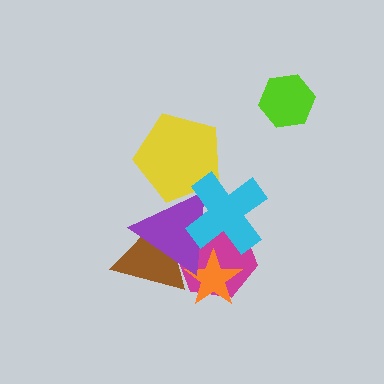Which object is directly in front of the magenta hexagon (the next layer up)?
The brown triangle is directly in front of the magenta hexagon.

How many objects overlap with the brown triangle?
3 objects overlap with the brown triangle.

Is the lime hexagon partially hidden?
No, no other shape covers it.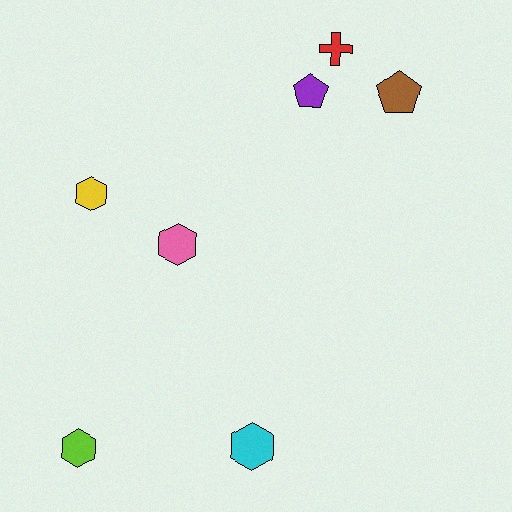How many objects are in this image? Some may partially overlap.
There are 7 objects.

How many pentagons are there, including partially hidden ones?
There are 2 pentagons.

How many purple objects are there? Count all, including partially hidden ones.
There is 1 purple object.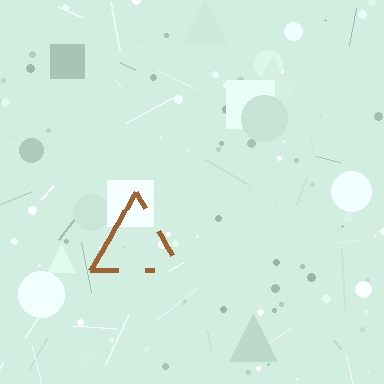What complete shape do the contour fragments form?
The contour fragments form a triangle.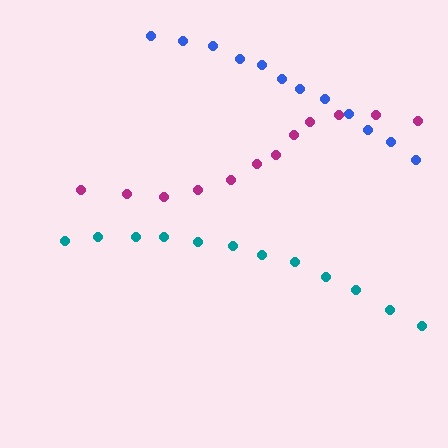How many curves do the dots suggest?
There are 3 distinct paths.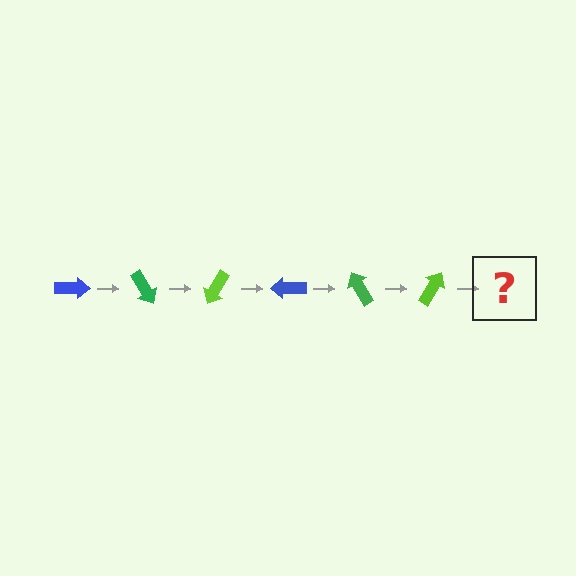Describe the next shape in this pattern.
It should be a blue arrow, rotated 360 degrees from the start.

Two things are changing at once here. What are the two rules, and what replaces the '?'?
The two rules are that it rotates 60 degrees each step and the color cycles through blue, green, and lime. The '?' should be a blue arrow, rotated 360 degrees from the start.